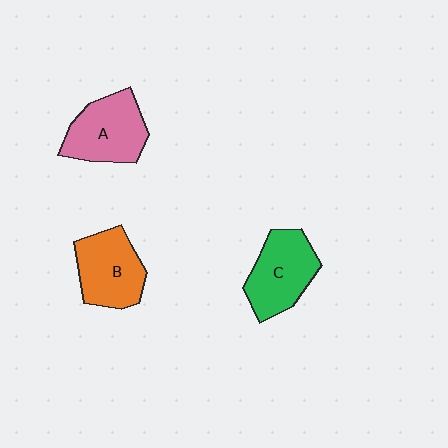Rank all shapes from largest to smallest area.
From largest to smallest: A (pink), C (green), B (orange).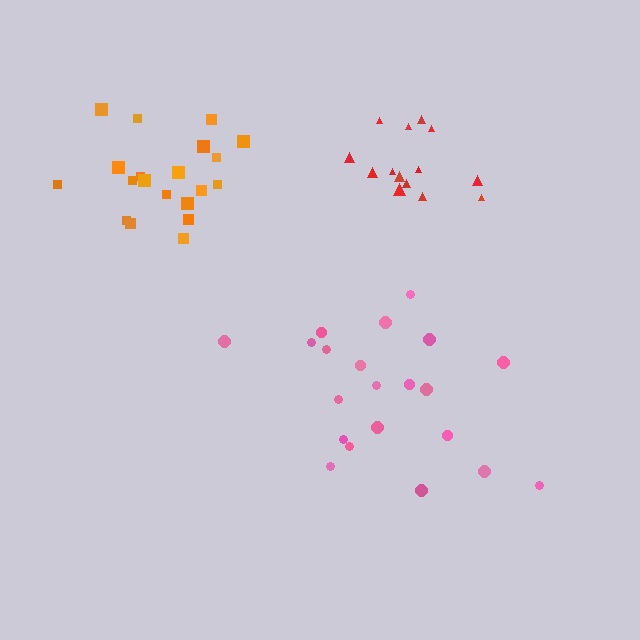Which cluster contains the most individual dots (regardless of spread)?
Pink (21).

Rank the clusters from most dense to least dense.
red, orange, pink.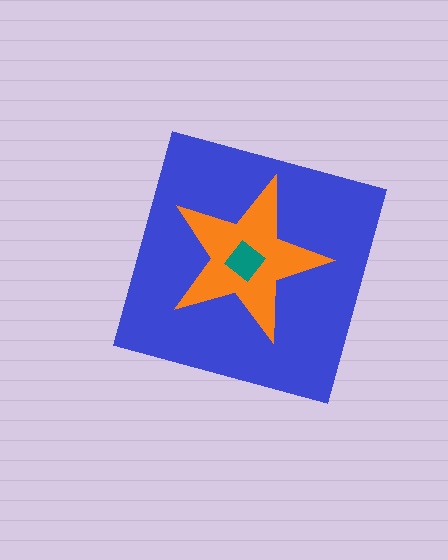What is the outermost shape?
The blue diamond.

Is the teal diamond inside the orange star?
Yes.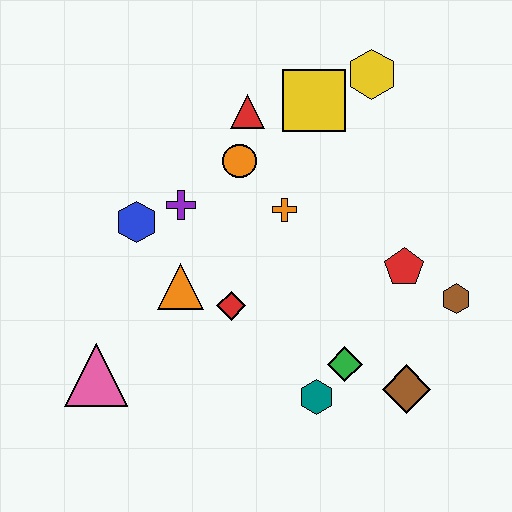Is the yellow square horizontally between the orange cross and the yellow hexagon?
Yes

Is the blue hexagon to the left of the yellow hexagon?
Yes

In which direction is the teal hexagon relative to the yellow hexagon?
The teal hexagon is below the yellow hexagon.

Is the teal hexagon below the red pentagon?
Yes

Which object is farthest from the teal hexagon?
The yellow hexagon is farthest from the teal hexagon.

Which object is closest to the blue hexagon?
The purple cross is closest to the blue hexagon.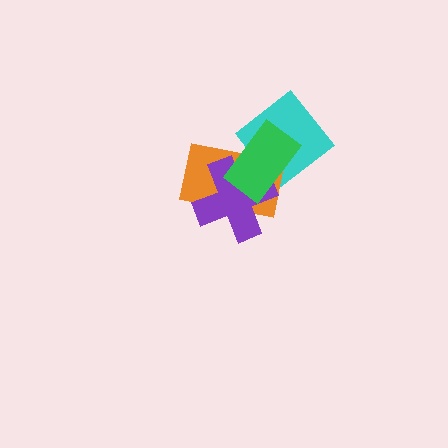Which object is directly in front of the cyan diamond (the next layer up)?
The orange rectangle is directly in front of the cyan diamond.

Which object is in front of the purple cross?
The green rectangle is in front of the purple cross.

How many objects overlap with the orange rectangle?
3 objects overlap with the orange rectangle.